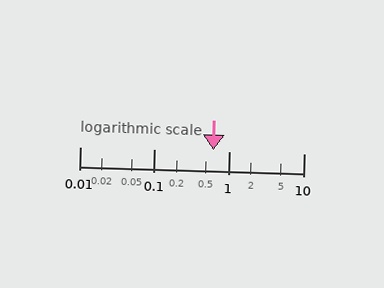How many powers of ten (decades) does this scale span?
The scale spans 3 decades, from 0.01 to 10.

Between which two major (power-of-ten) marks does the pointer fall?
The pointer is between 0.1 and 1.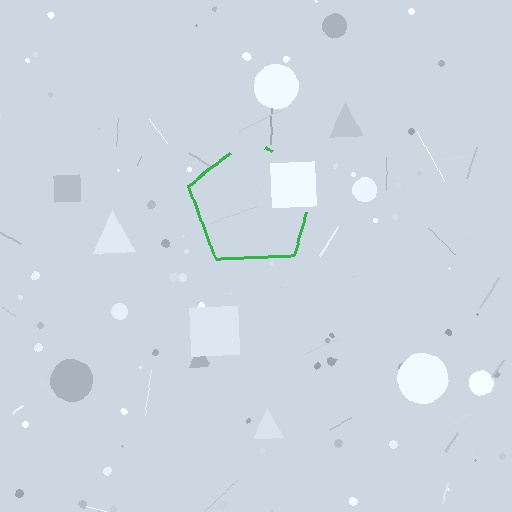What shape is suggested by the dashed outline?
The dashed outline suggests a pentagon.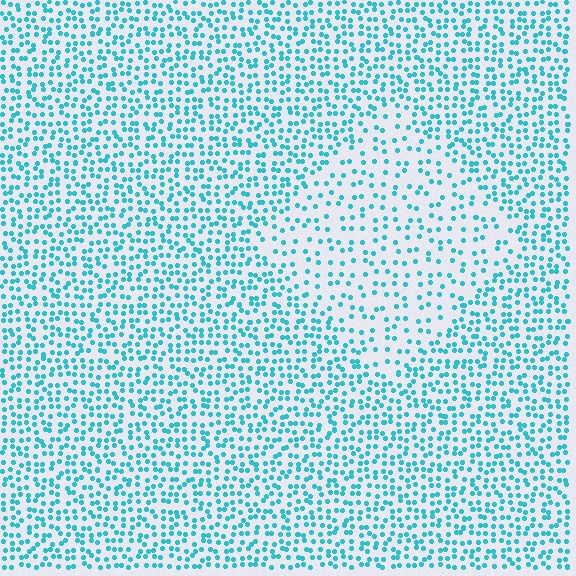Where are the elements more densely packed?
The elements are more densely packed outside the diamond boundary.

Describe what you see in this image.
The image contains small cyan elements arranged at two different densities. A diamond-shaped region is visible where the elements are less densely packed than the surrounding area.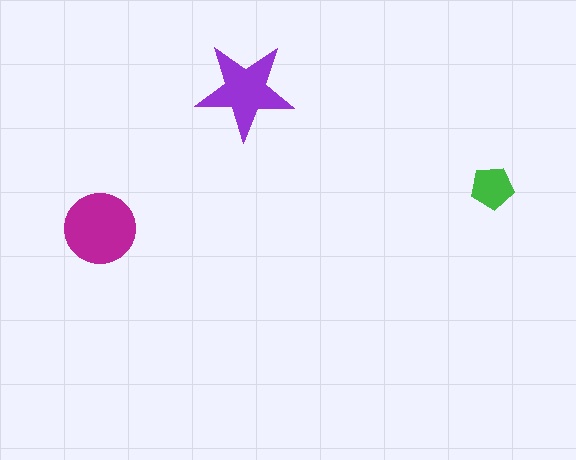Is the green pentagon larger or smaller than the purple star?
Smaller.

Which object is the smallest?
The green pentagon.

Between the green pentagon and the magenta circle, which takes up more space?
The magenta circle.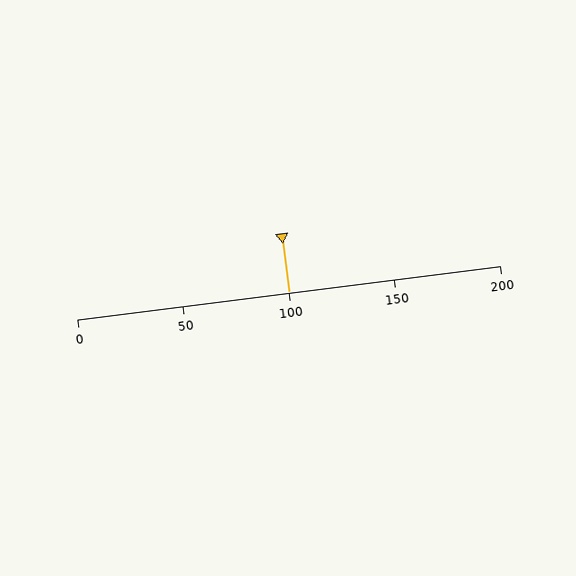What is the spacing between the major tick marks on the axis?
The major ticks are spaced 50 apart.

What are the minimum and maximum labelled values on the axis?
The axis runs from 0 to 200.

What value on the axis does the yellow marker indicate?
The marker indicates approximately 100.